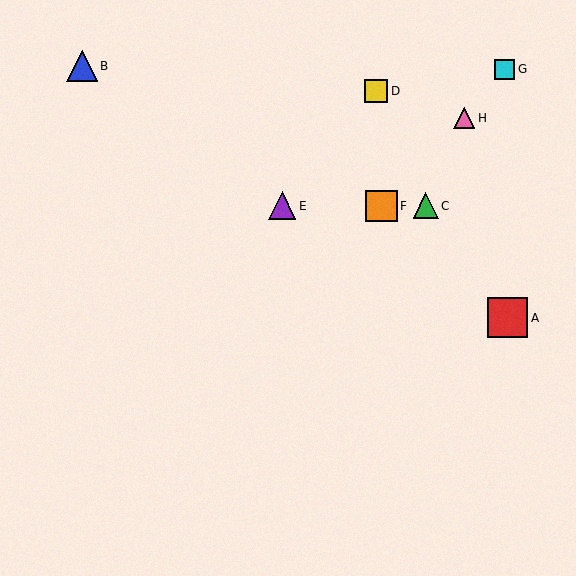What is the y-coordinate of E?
Object E is at y≈206.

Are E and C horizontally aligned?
Yes, both are at y≈206.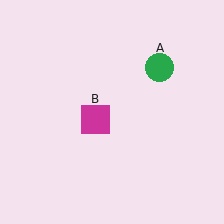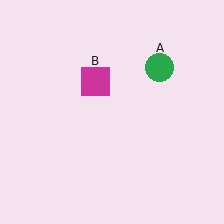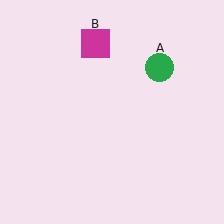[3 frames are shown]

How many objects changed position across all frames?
1 object changed position: magenta square (object B).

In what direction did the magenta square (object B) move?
The magenta square (object B) moved up.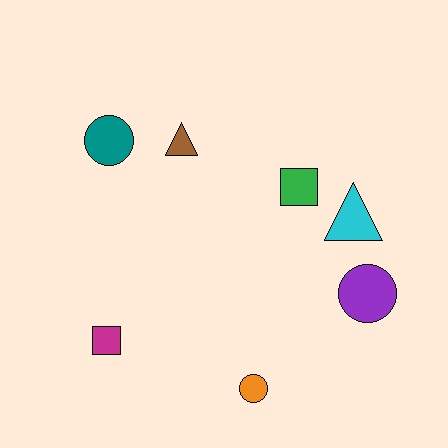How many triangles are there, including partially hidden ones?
There are 2 triangles.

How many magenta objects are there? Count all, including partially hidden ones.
There is 1 magenta object.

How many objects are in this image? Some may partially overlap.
There are 7 objects.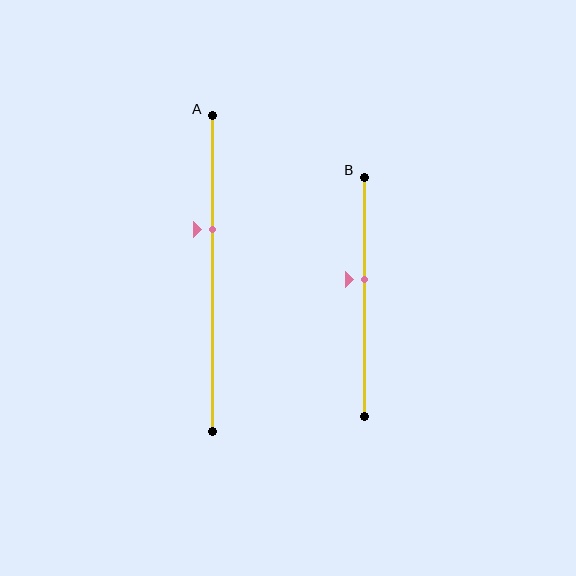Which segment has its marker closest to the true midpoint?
Segment B has its marker closest to the true midpoint.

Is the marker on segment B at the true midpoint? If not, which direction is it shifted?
No, the marker on segment B is shifted upward by about 7% of the segment length.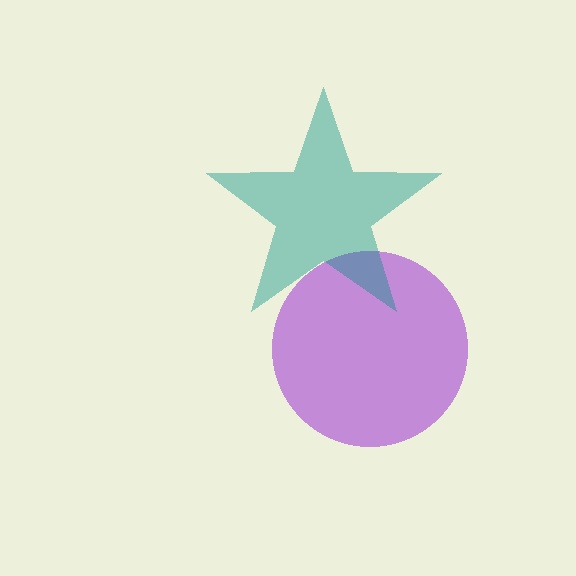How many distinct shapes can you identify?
There are 2 distinct shapes: a purple circle, a teal star.